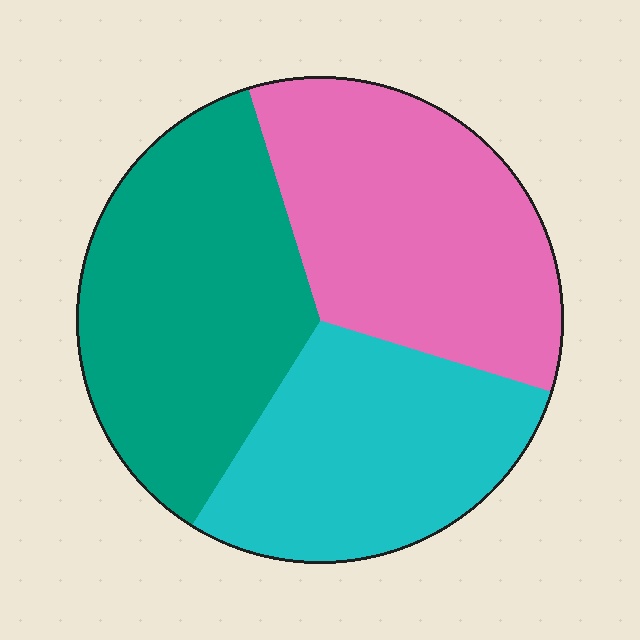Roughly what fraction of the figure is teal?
Teal covers around 35% of the figure.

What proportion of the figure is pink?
Pink covers about 35% of the figure.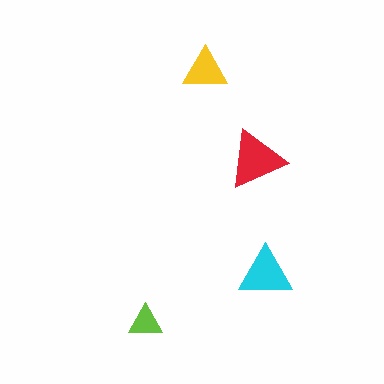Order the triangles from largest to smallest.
the red one, the cyan one, the yellow one, the lime one.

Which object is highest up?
The yellow triangle is topmost.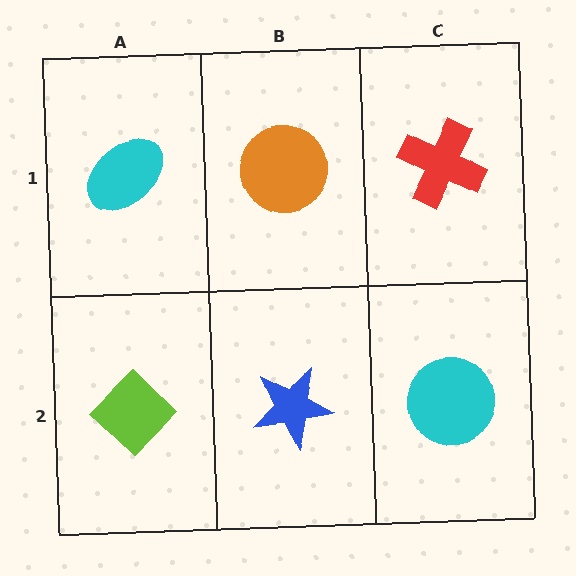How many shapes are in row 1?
3 shapes.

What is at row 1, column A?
A cyan ellipse.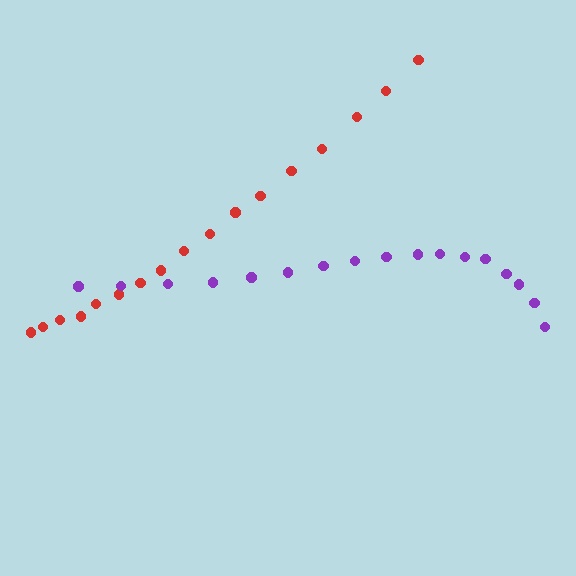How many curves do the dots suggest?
There are 2 distinct paths.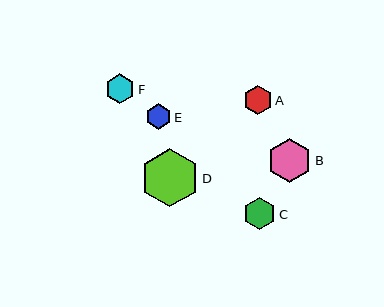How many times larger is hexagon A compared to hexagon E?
Hexagon A is approximately 1.1 times the size of hexagon E.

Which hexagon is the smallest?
Hexagon E is the smallest with a size of approximately 25 pixels.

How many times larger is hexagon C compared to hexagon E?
Hexagon C is approximately 1.3 times the size of hexagon E.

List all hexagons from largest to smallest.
From largest to smallest: D, B, C, F, A, E.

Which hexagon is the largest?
Hexagon D is the largest with a size of approximately 58 pixels.